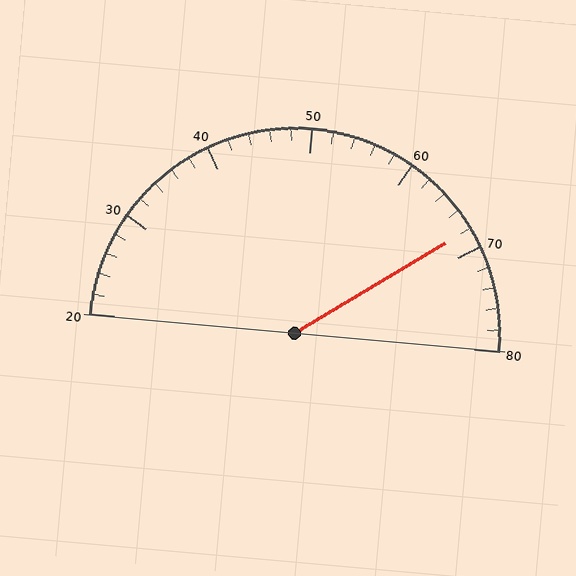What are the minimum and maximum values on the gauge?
The gauge ranges from 20 to 80.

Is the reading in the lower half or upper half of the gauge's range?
The reading is in the upper half of the range (20 to 80).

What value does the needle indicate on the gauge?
The needle indicates approximately 68.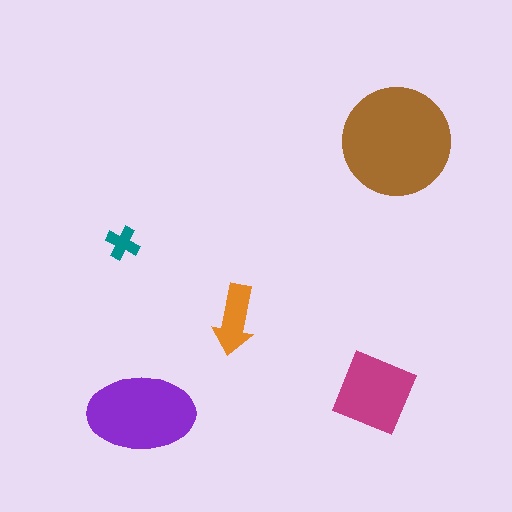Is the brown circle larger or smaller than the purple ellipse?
Larger.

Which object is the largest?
The brown circle.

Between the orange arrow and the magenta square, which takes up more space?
The magenta square.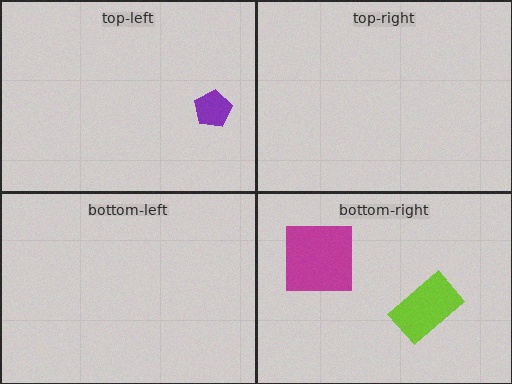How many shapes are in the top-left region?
1.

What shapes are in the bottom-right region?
The magenta square, the lime rectangle.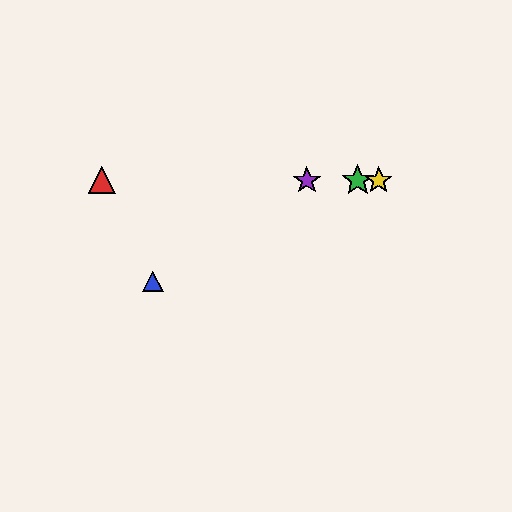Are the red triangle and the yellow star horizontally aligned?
Yes, both are at y≈180.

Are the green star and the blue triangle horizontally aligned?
No, the green star is at y≈180 and the blue triangle is at y≈282.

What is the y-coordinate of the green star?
The green star is at y≈180.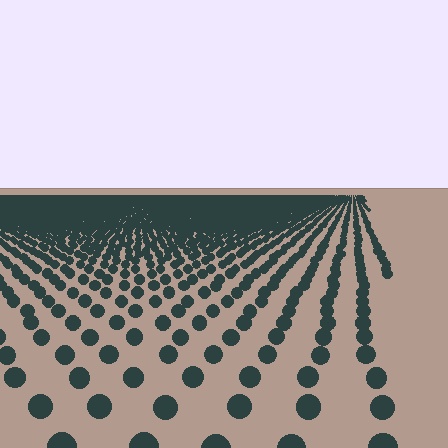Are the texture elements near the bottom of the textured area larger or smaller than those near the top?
Larger. Near the bottom, elements are closer to the viewer and appear at a bigger on-screen size.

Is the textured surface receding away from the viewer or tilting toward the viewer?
The surface is receding away from the viewer. Texture elements get smaller and denser toward the top.